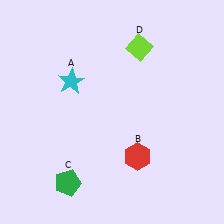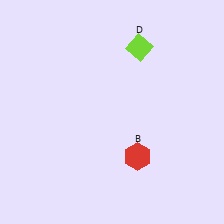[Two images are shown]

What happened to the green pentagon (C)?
The green pentagon (C) was removed in Image 2. It was in the bottom-left area of Image 1.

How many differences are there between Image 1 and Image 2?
There are 2 differences between the two images.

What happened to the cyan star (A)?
The cyan star (A) was removed in Image 2. It was in the top-left area of Image 1.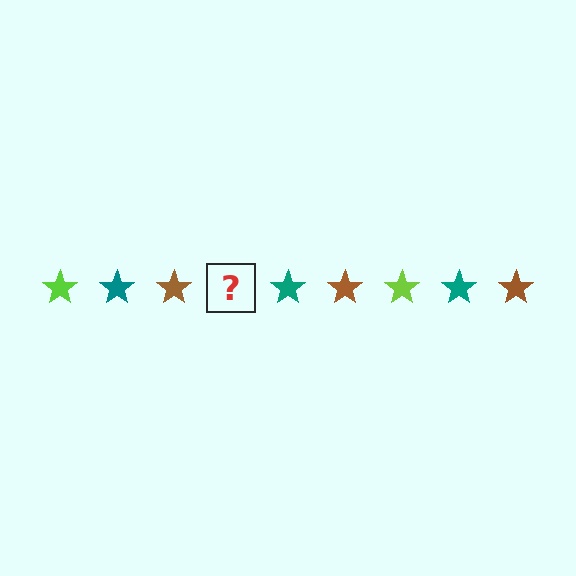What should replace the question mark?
The question mark should be replaced with a lime star.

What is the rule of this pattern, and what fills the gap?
The rule is that the pattern cycles through lime, teal, brown stars. The gap should be filled with a lime star.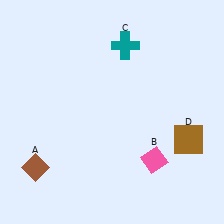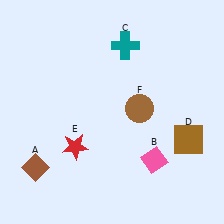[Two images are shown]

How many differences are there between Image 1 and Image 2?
There are 2 differences between the two images.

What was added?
A red star (E), a brown circle (F) were added in Image 2.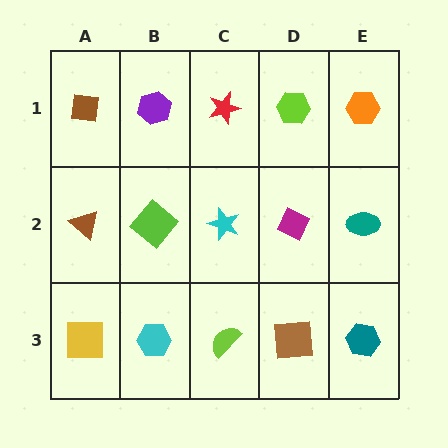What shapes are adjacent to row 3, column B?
A lime diamond (row 2, column B), a yellow square (row 3, column A), a lime semicircle (row 3, column C).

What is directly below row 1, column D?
A magenta diamond.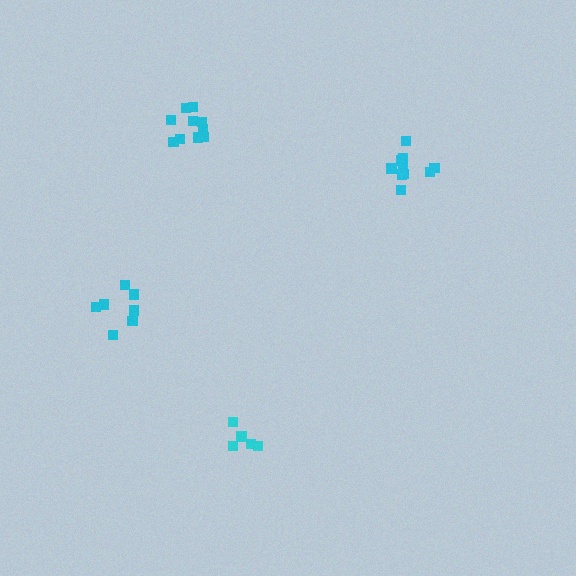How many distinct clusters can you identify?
There are 4 distinct clusters.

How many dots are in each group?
Group 1: 7 dots, Group 2: 5 dots, Group 3: 10 dots, Group 4: 10 dots (32 total).